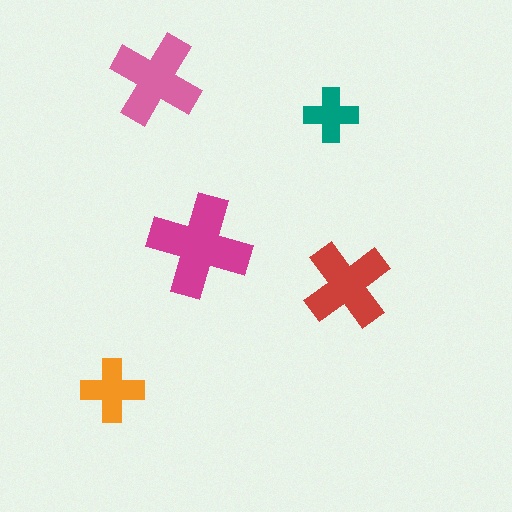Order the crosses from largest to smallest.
the magenta one, the pink one, the red one, the orange one, the teal one.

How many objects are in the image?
There are 5 objects in the image.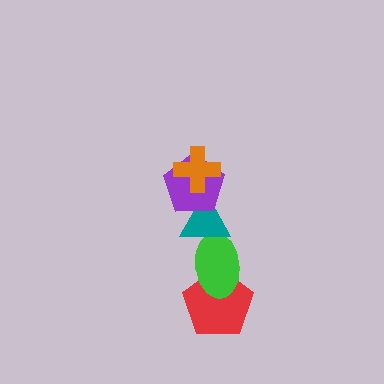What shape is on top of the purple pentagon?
The orange cross is on top of the purple pentagon.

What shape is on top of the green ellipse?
The teal triangle is on top of the green ellipse.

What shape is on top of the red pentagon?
The green ellipse is on top of the red pentagon.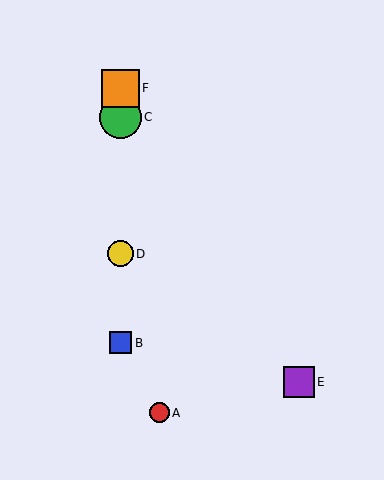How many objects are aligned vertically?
4 objects (B, C, D, F) are aligned vertically.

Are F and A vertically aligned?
No, F is at x≈121 and A is at x≈159.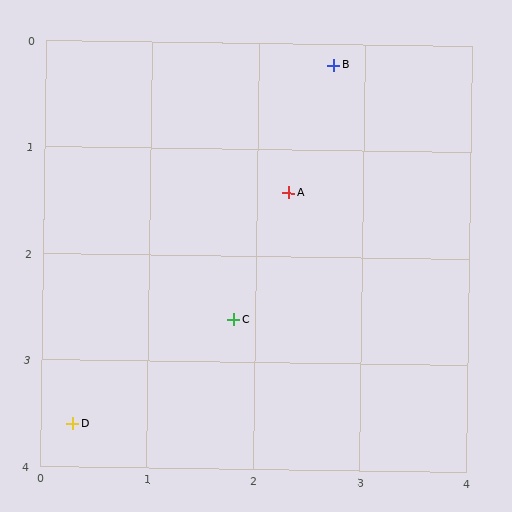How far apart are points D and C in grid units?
Points D and C are about 1.8 grid units apart.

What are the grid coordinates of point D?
Point D is at approximately (0.3, 3.6).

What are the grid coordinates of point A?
Point A is at approximately (2.3, 1.4).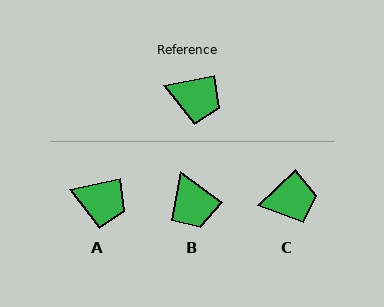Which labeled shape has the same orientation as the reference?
A.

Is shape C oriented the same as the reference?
No, it is off by about 31 degrees.